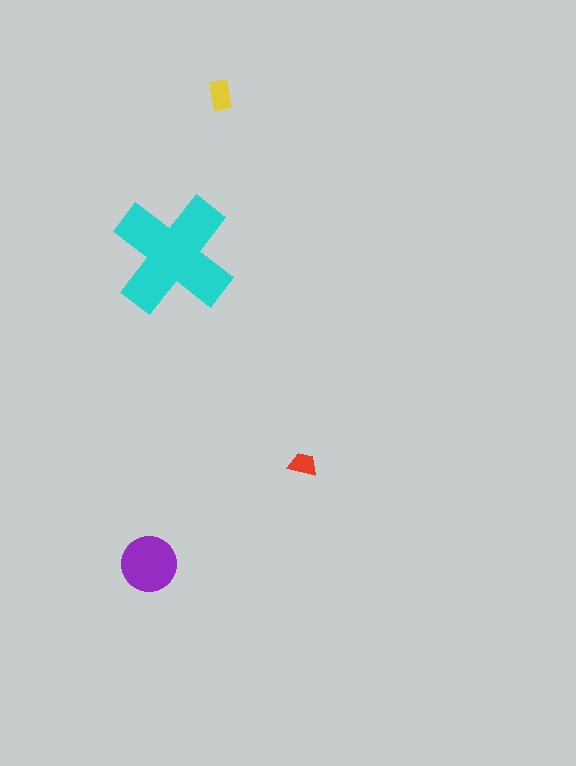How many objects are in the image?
There are 4 objects in the image.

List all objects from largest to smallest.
The cyan cross, the purple circle, the yellow rectangle, the red trapezoid.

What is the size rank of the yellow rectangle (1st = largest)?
3rd.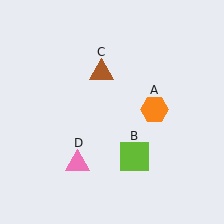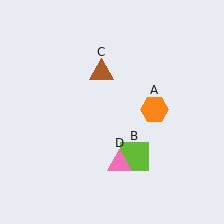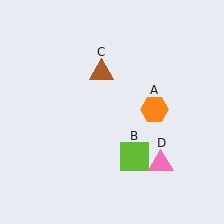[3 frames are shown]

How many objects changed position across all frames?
1 object changed position: pink triangle (object D).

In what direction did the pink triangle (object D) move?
The pink triangle (object D) moved right.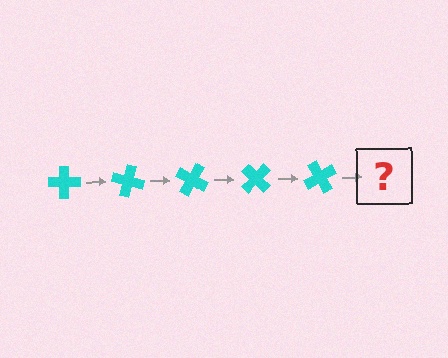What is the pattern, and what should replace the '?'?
The pattern is that the cross rotates 15 degrees each step. The '?' should be a cyan cross rotated 75 degrees.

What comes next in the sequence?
The next element should be a cyan cross rotated 75 degrees.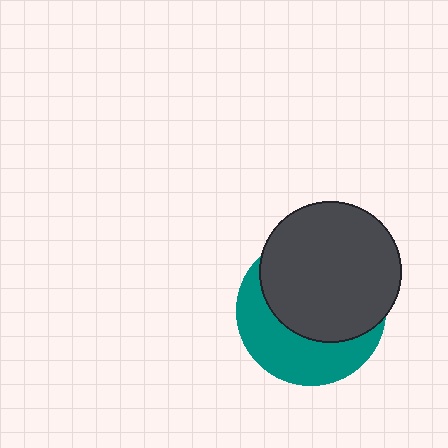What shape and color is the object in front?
The object in front is a dark gray circle.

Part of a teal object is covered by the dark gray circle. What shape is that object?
It is a circle.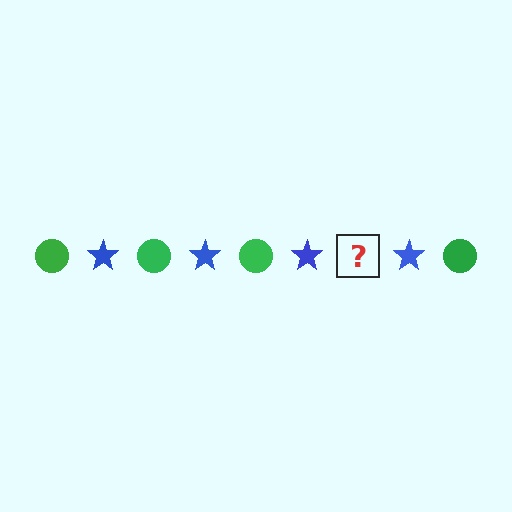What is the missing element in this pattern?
The missing element is a green circle.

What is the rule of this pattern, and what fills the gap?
The rule is that the pattern alternates between green circle and blue star. The gap should be filled with a green circle.